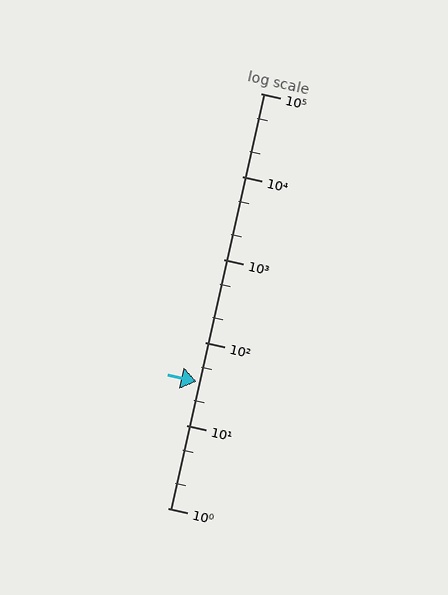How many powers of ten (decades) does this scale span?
The scale spans 5 decades, from 1 to 100000.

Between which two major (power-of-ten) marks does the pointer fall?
The pointer is between 10 and 100.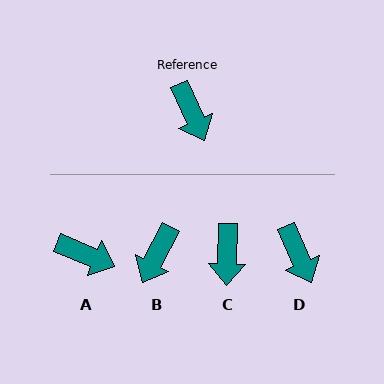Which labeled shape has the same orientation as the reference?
D.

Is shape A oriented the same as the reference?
No, it is off by about 44 degrees.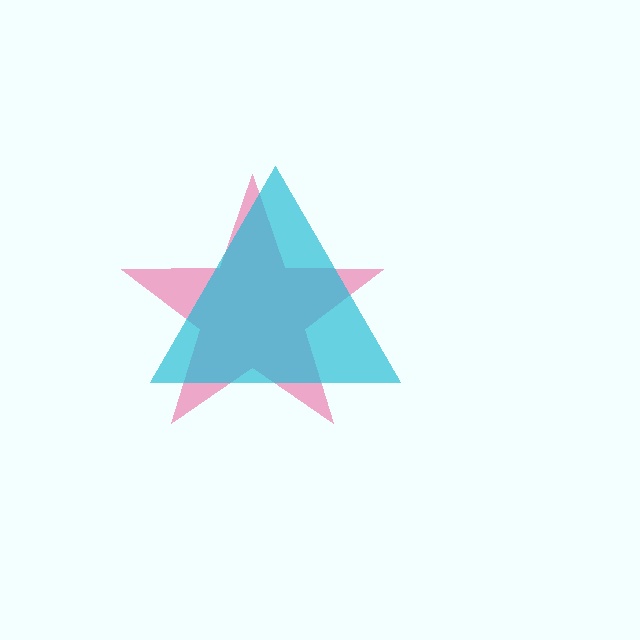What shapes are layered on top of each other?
The layered shapes are: a pink star, a cyan triangle.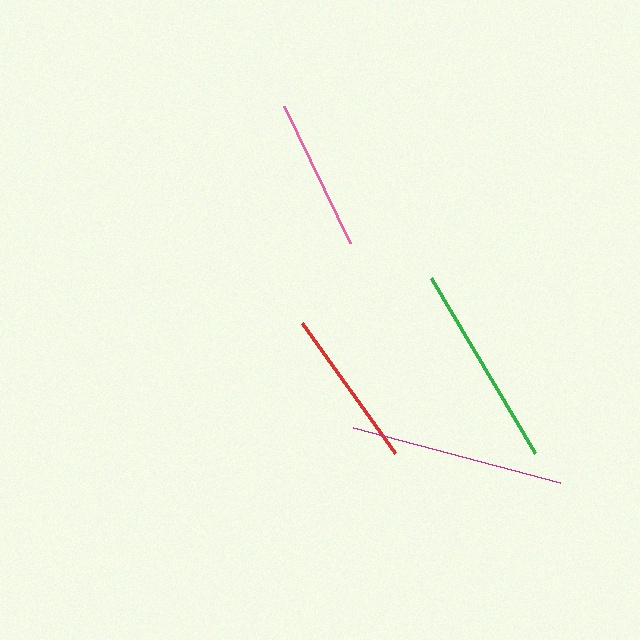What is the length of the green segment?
The green segment is approximately 203 pixels long.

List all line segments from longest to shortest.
From longest to shortest: magenta, green, red, pink.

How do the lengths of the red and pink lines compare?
The red and pink lines are approximately the same length.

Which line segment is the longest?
The magenta line is the longest at approximately 215 pixels.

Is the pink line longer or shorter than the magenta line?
The magenta line is longer than the pink line.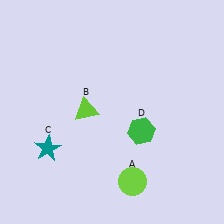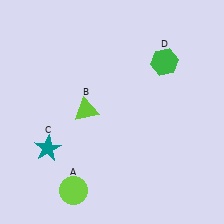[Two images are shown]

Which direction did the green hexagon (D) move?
The green hexagon (D) moved up.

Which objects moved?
The objects that moved are: the lime circle (A), the green hexagon (D).